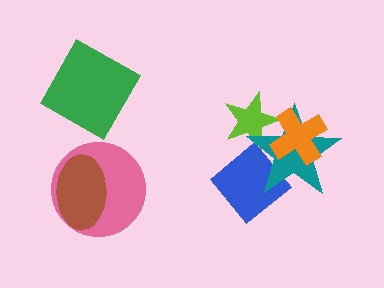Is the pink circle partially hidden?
Yes, it is partially covered by another shape.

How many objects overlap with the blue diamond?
2 objects overlap with the blue diamond.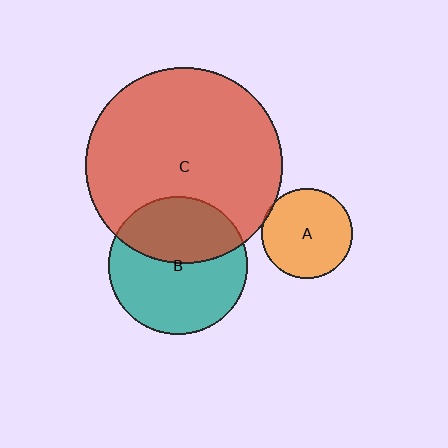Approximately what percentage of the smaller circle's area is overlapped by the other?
Approximately 40%.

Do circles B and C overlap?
Yes.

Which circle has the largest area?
Circle C (red).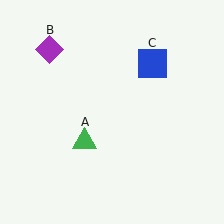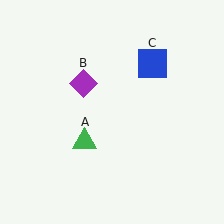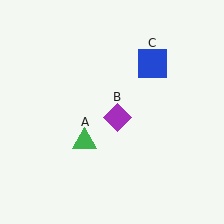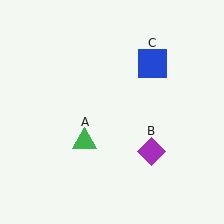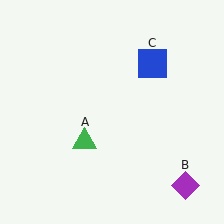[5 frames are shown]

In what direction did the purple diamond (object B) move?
The purple diamond (object B) moved down and to the right.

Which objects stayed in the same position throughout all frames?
Green triangle (object A) and blue square (object C) remained stationary.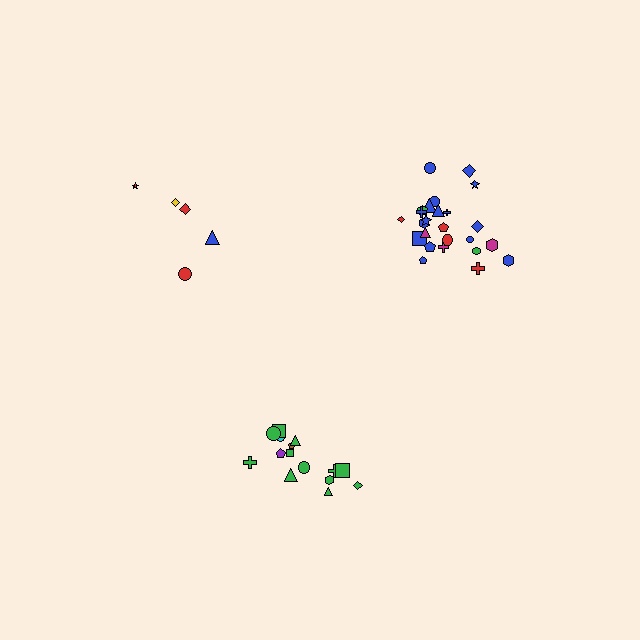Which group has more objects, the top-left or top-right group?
The top-right group.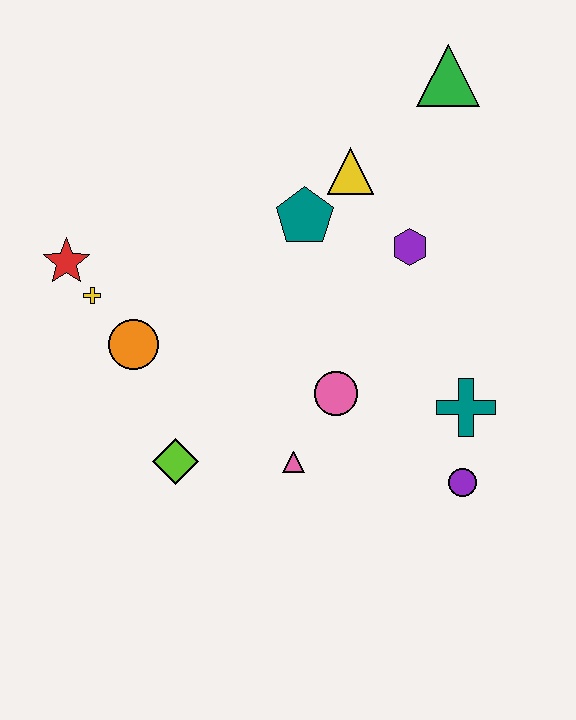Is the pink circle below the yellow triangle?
Yes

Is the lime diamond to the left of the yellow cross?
No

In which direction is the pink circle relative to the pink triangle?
The pink circle is above the pink triangle.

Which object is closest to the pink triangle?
The pink circle is closest to the pink triangle.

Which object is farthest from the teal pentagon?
The purple circle is farthest from the teal pentagon.